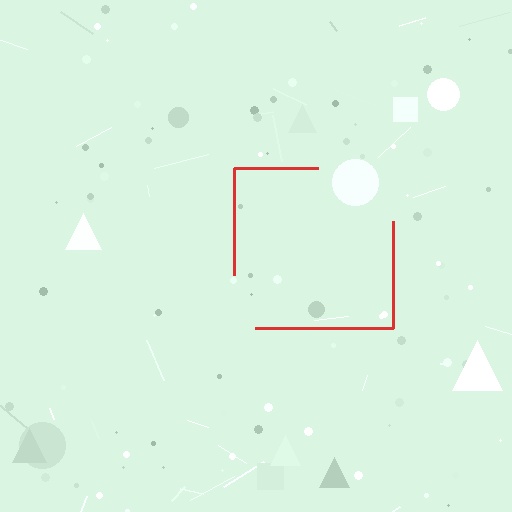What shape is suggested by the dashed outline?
The dashed outline suggests a square.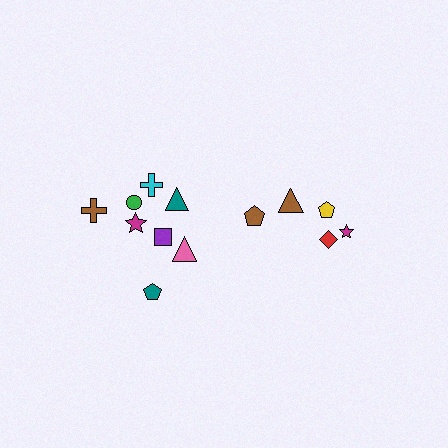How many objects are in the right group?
There are 5 objects.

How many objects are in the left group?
There are 8 objects.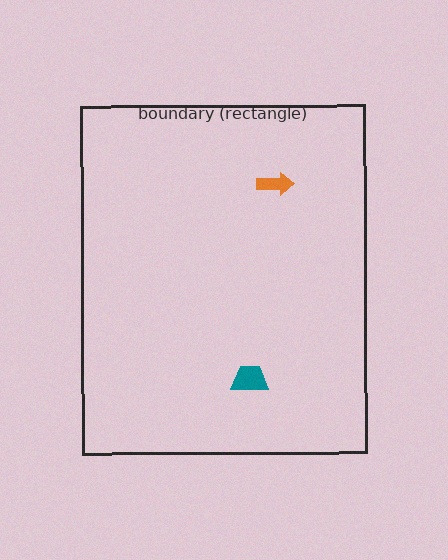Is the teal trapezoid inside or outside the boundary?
Inside.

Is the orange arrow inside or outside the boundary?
Inside.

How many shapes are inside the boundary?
2 inside, 0 outside.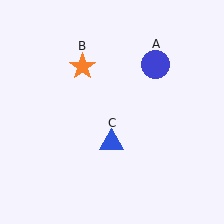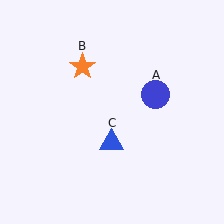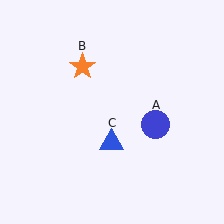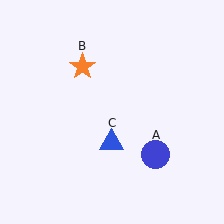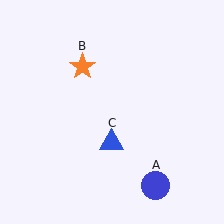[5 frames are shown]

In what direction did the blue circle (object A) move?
The blue circle (object A) moved down.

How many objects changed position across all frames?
1 object changed position: blue circle (object A).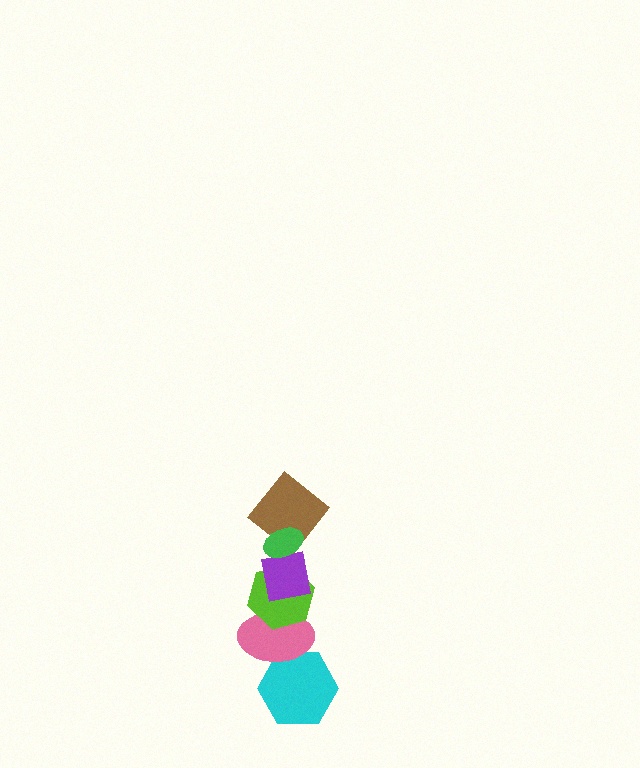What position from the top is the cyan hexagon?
The cyan hexagon is 6th from the top.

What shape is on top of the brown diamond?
The green ellipse is on top of the brown diamond.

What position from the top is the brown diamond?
The brown diamond is 2nd from the top.